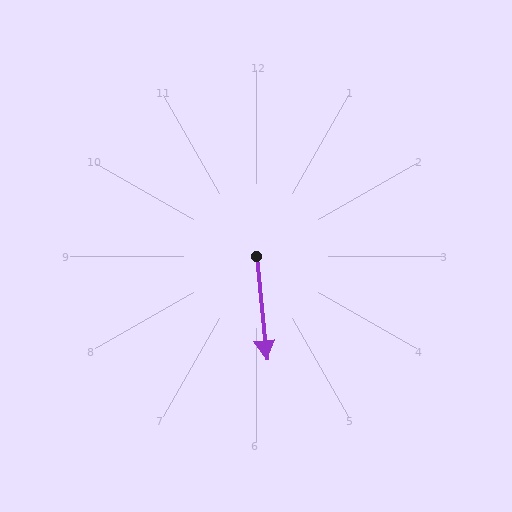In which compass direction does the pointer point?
South.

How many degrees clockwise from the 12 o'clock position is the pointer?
Approximately 174 degrees.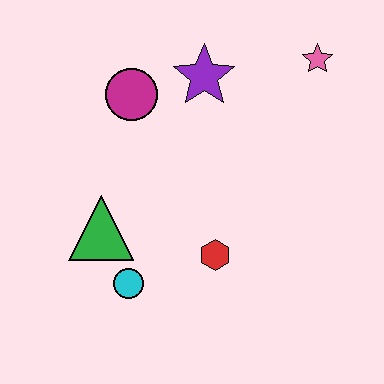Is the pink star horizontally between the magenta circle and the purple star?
No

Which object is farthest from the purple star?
The cyan circle is farthest from the purple star.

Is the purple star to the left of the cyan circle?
No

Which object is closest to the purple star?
The magenta circle is closest to the purple star.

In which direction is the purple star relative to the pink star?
The purple star is to the left of the pink star.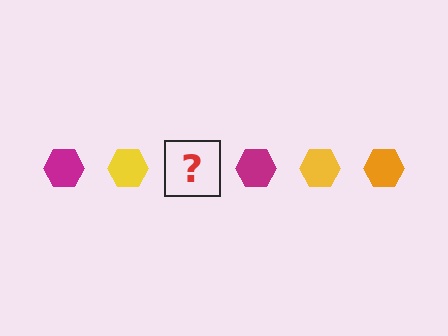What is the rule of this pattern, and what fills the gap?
The rule is that the pattern cycles through magenta, yellow, orange hexagons. The gap should be filled with an orange hexagon.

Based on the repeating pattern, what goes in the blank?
The blank should be an orange hexagon.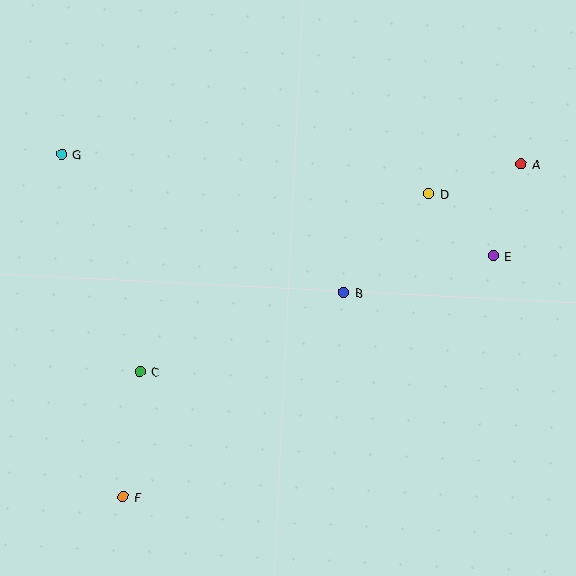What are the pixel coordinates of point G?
Point G is at (62, 154).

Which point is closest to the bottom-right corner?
Point E is closest to the bottom-right corner.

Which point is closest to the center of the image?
Point B at (344, 293) is closest to the center.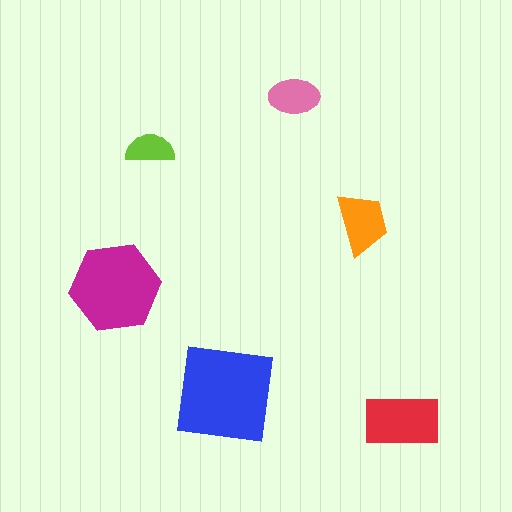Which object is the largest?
The blue square.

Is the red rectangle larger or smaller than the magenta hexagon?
Smaller.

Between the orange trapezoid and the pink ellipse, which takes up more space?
The orange trapezoid.